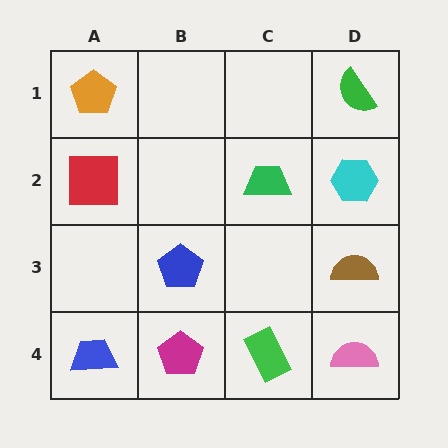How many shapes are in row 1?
2 shapes.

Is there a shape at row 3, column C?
No, that cell is empty.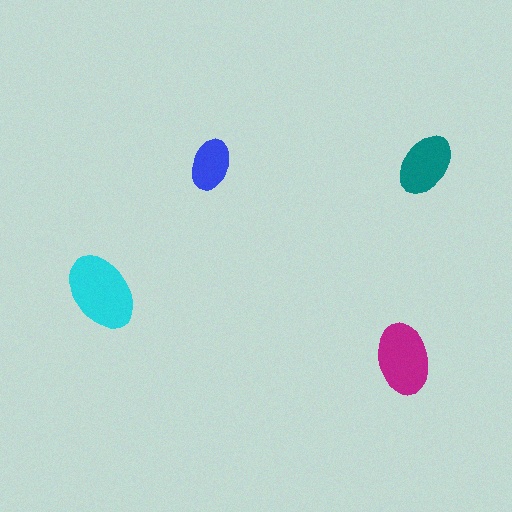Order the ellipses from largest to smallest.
the cyan one, the magenta one, the teal one, the blue one.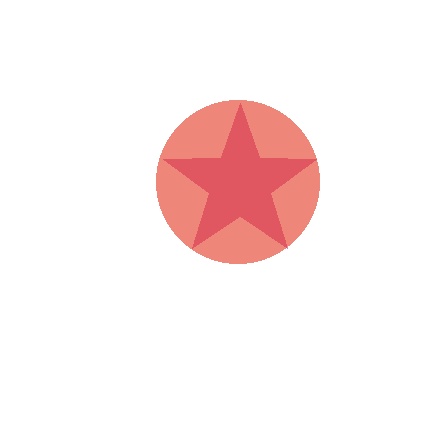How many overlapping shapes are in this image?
There are 2 overlapping shapes in the image.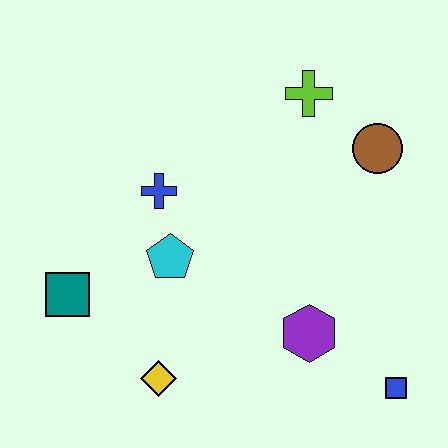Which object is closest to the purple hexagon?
The blue square is closest to the purple hexagon.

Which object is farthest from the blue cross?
The blue square is farthest from the blue cross.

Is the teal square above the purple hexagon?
Yes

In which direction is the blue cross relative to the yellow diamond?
The blue cross is above the yellow diamond.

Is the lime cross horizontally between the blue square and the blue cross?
Yes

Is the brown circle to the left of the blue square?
Yes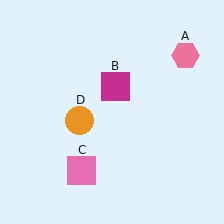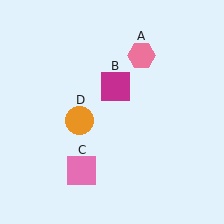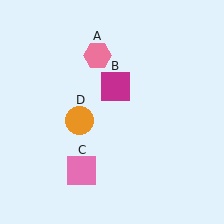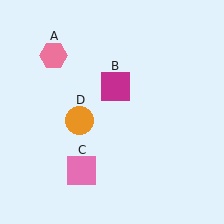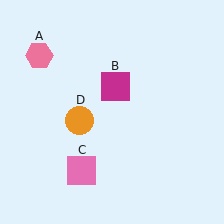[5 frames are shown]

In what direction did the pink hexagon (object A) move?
The pink hexagon (object A) moved left.